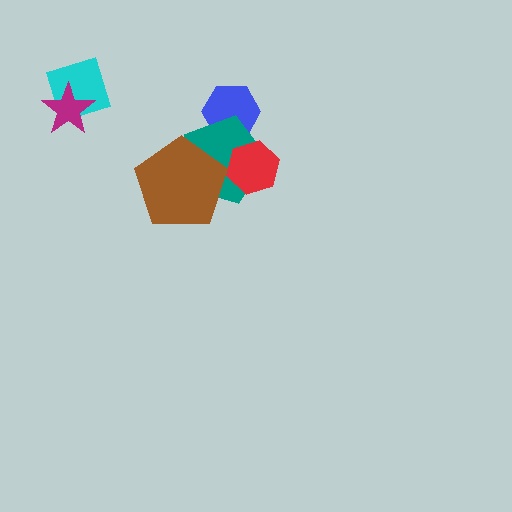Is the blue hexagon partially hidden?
Yes, it is partially covered by another shape.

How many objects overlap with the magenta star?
1 object overlaps with the magenta star.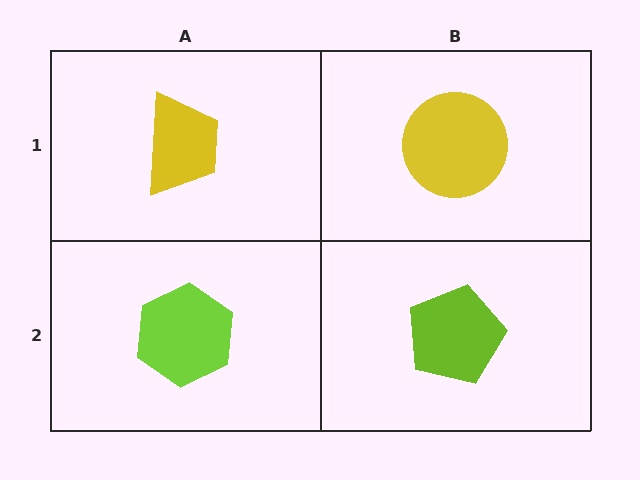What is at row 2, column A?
A lime hexagon.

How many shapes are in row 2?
2 shapes.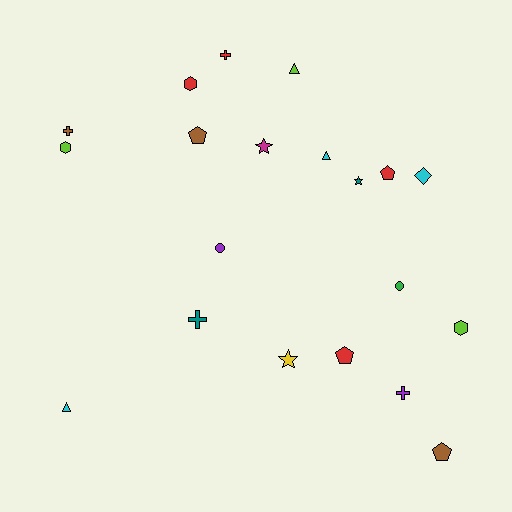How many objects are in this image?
There are 20 objects.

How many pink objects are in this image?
There are no pink objects.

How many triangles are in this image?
There are 3 triangles.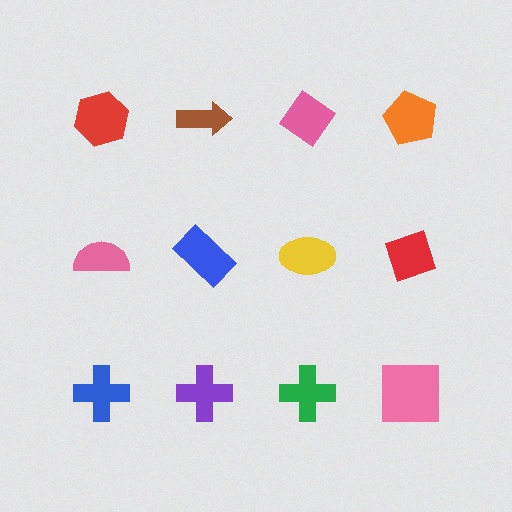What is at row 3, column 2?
A purple cross.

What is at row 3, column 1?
A blue cross.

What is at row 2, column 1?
A pink semicircle.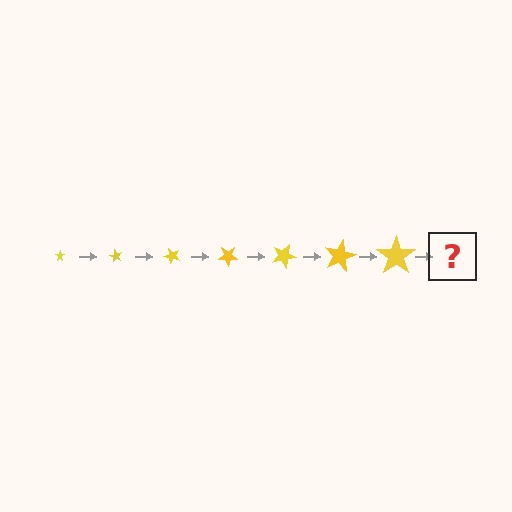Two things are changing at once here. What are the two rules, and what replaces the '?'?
The two rules are that the star grows larger each step and it rotates 60 degrees each step. The '?' should be a star, larger than the previous one and rotated 420 degrees from the start.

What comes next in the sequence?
The next element should be a star, larger than the previous one and rotated 420 degrees from the start.